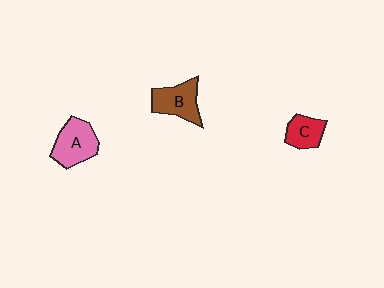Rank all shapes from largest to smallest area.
From largest to smallest: A (pink), B (brown), C (red).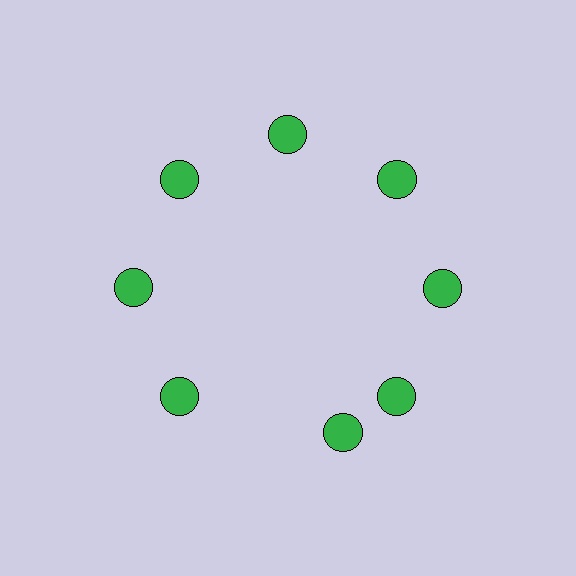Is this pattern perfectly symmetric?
No. The 8 green circles are arranged in a ring, but one element near the 6 o'clock position is rotated out of alignment along the ring, breaking the 8-fold rotational symmetry.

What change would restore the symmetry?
The symmetry would be restored by rotating it back into even spacing with its neighbors so that all 8 circles sit at equal angles and equal distance from the center.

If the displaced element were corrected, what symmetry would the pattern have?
It would have 8-fold rotational symmetry — the pattern would map onto itself every 45 degrees.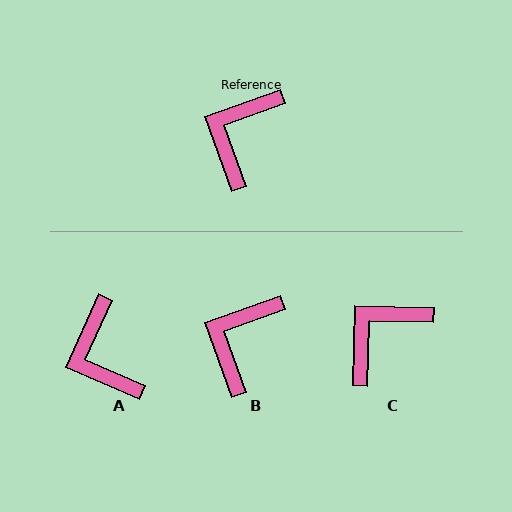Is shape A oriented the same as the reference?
No, it is off by about 46 degrees.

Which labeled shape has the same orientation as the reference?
B.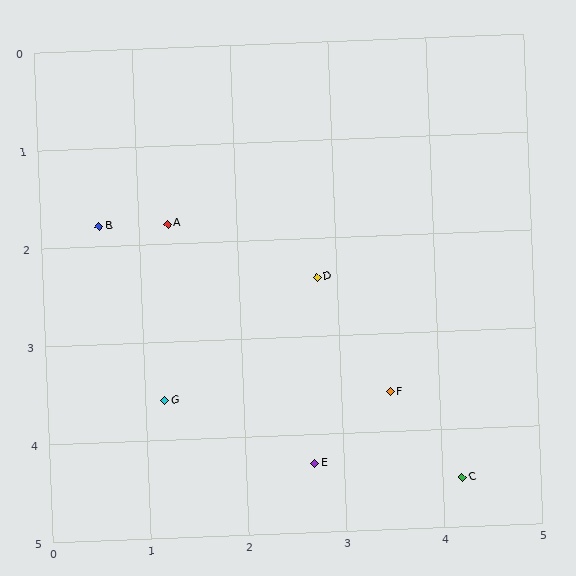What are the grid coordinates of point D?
Point D is at approximately (2.8, 2.4).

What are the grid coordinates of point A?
Point A is at approximately (1.3, 1.8).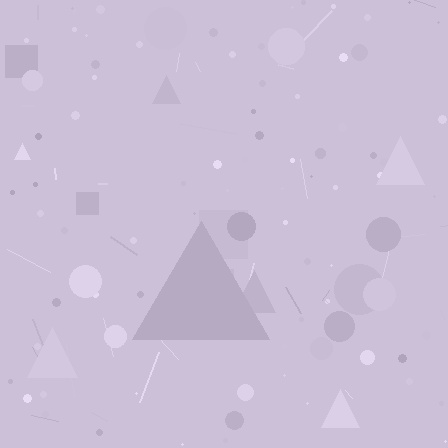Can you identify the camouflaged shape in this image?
The camouflaged shape is a triangle.